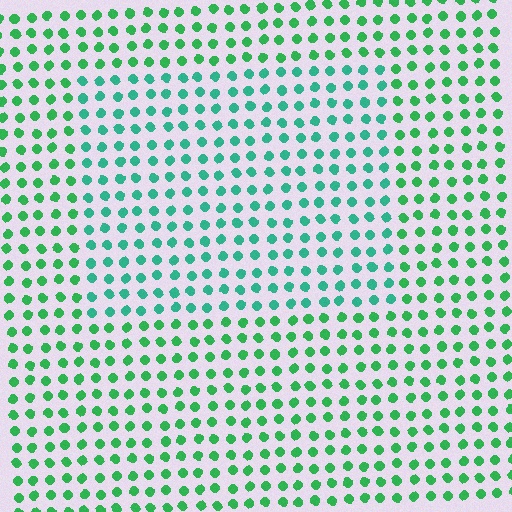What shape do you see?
I see a rectangle.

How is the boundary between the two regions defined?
The boundary is defined purely by a slight shift in hue (about 27 degrees). Spacing, size, and orientation are identical on both sides.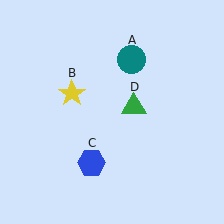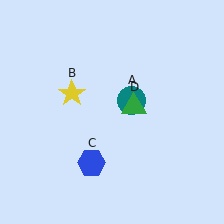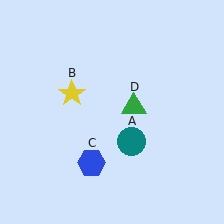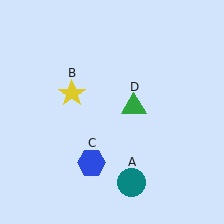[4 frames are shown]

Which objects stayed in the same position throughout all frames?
Yellow star (object B) and blue hexagon (object C) and green triangle (object D) remained stationary.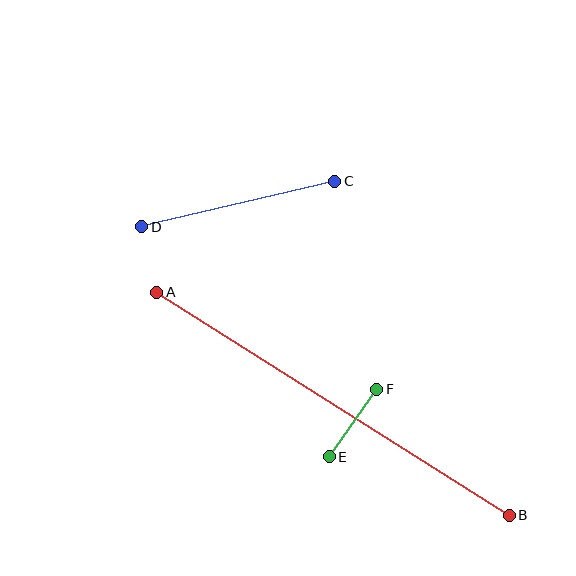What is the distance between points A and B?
The distance is approximately 417 pixels.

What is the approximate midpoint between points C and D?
The midpoint is at approximately (238, 204) pixels.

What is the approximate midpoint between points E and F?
The midpoint is at approximately (353, 423) pixels.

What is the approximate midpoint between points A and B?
The midpoint is at approximately (333, 404) pixels.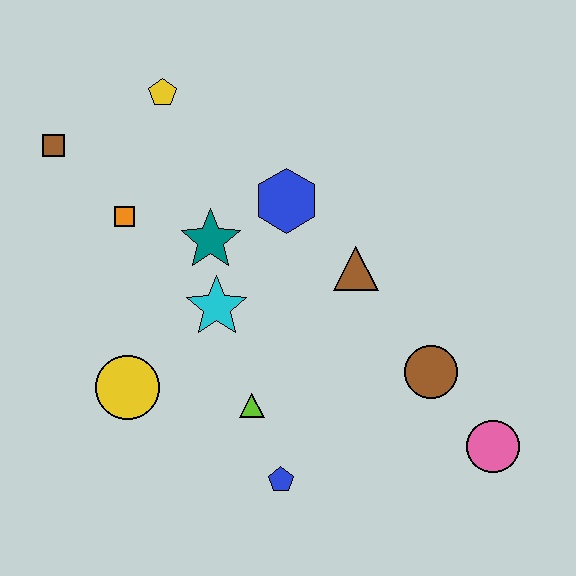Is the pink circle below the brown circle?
Yes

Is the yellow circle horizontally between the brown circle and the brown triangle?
No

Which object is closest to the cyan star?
The teal star is closest to the cyan star.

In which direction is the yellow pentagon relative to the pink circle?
The yellow pentagon is above the pink circle.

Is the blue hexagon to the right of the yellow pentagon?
Yes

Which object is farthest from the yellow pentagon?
The pink circle is farthest from the yellow pentagon.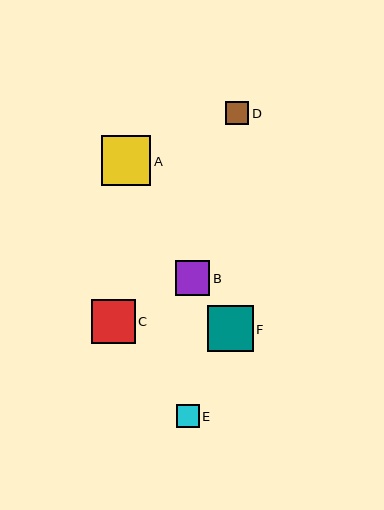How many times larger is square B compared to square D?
Square B is approximately 1.5 times the size of square D.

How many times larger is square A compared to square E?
Square A is approximately 2.2 times the size of square E.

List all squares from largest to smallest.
From largest to smallest: A, F, C, B, D, E.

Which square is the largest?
Square A is the largest with a size of approximately 50 pixels.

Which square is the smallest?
Square E is the smallest with a size of approximately 23 pixels.